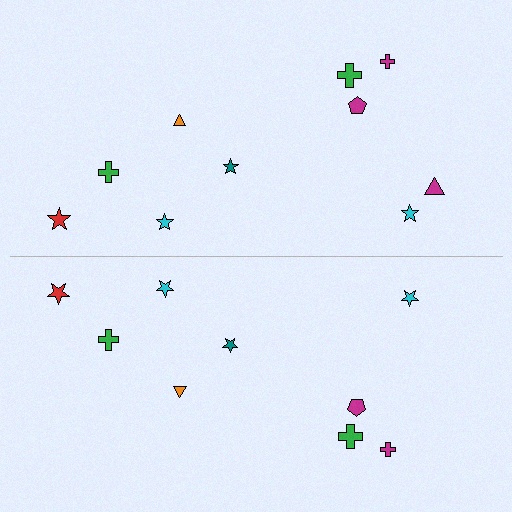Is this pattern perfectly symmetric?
No, the pattern is not perfectly symmetric. A magenta triangle is missing from the bottom side.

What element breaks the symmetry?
A magenta triangle is missing from the bottom side.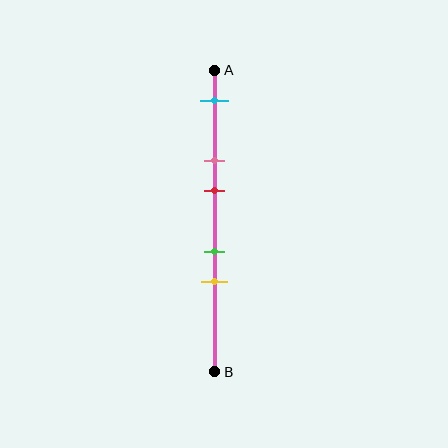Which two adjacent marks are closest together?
The green and yellow marks are the closest adjacent pair.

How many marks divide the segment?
There are 5 marks dividing the segment.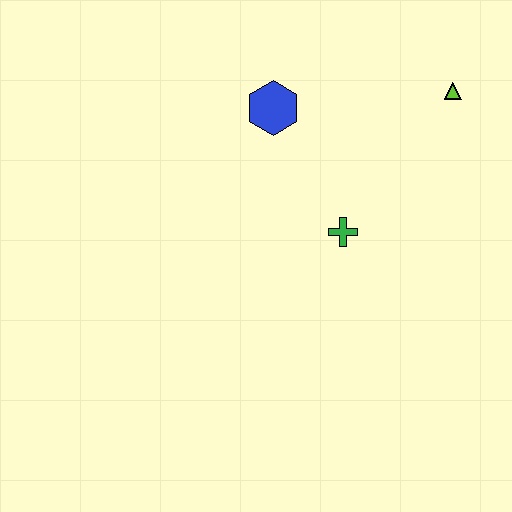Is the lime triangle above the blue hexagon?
Yes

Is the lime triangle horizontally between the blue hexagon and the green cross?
No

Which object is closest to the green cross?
The blue hexagon is closest to the green cross.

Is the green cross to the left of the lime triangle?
Yes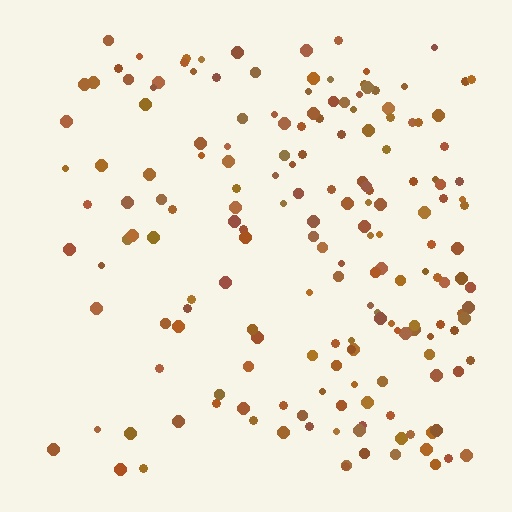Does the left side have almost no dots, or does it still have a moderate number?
Still a moderate number, just noticeably fewer than the right.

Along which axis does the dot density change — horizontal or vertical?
Horizontal.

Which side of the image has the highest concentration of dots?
The right.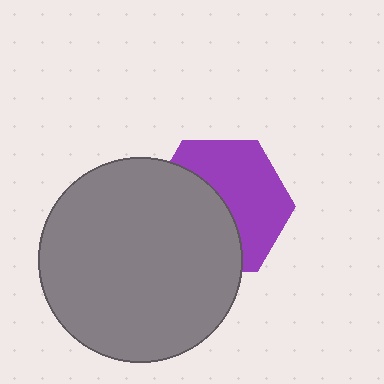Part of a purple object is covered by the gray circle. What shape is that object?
It is a hexagon.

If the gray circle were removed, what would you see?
You would see the complete purple hexagon.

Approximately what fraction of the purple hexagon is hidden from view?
Roughly 48% of the purple hexagon is hidden behind the gray circle.